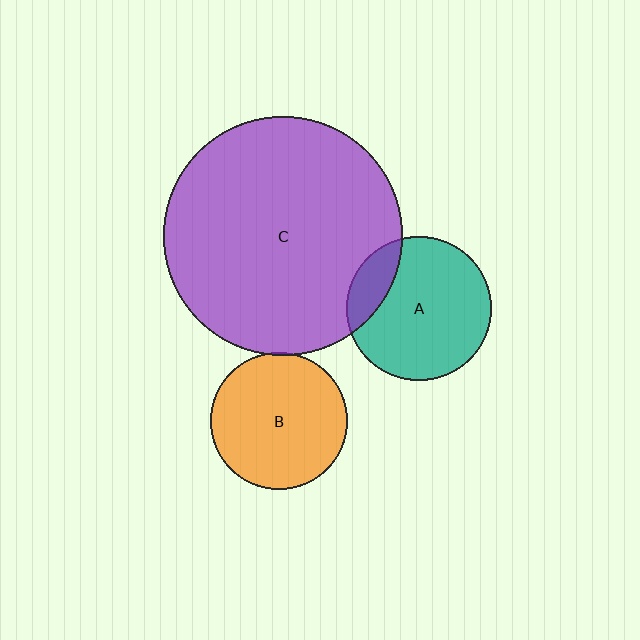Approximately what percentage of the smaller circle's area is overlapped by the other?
Approximately 5%.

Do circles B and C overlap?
Yes.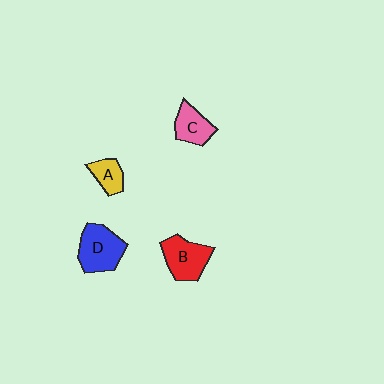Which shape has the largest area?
Shape D (blue).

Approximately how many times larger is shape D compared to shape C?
Approximately 1.5 times.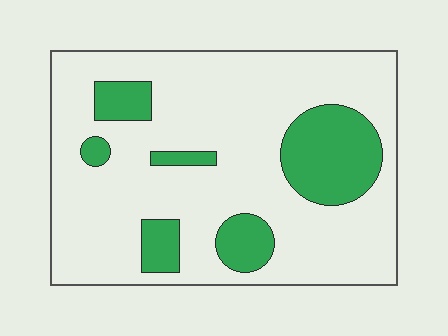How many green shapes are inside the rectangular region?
6.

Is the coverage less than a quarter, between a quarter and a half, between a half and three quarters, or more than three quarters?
Less than a quarter.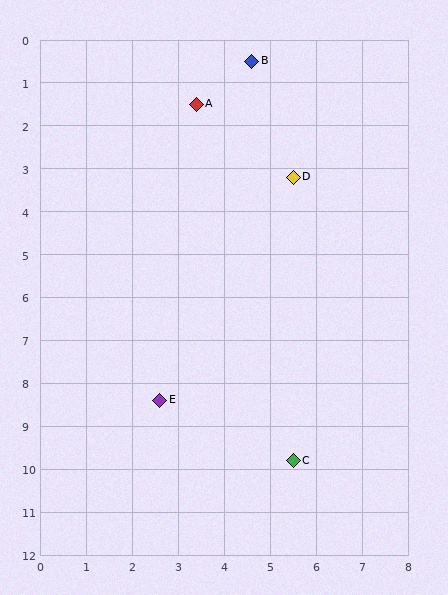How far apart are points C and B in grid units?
Points C and B are about 9.3 grid units apart.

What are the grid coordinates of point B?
Point B is at approximately (4.6, 0.5).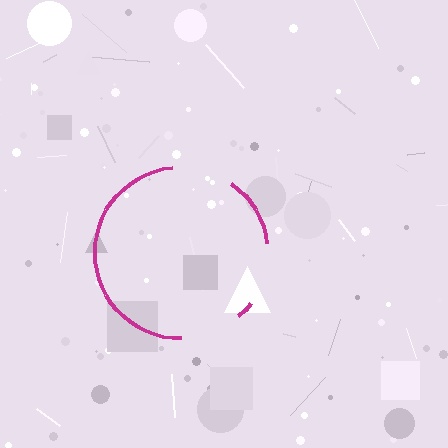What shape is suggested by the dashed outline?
The dashed outline suggests a circle.